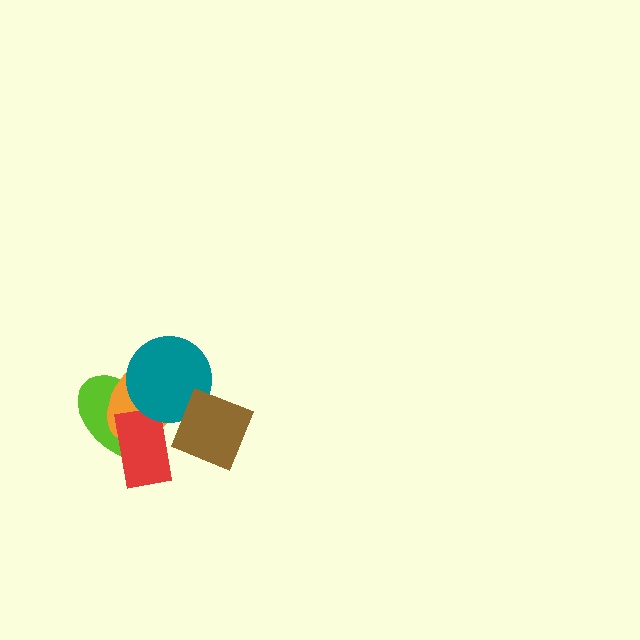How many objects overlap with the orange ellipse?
4 objects overlap with the orange ellipse.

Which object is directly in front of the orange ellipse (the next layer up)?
The red rectangle is directly in front of the orange ellipse.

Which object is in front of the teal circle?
The brown diamond is in front of the teal circle.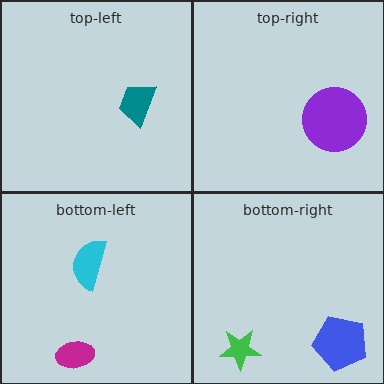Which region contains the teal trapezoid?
The top-left region.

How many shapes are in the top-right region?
1.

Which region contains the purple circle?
The top-right region.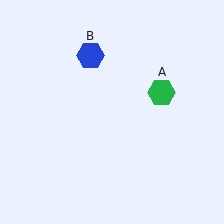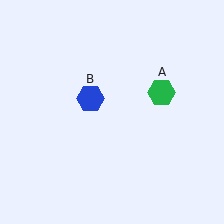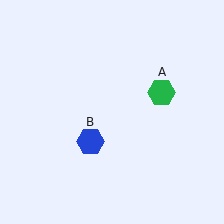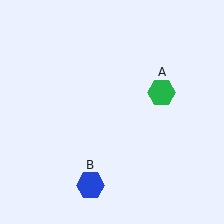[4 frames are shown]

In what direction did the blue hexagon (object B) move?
The blue hexagon (object B) moved down.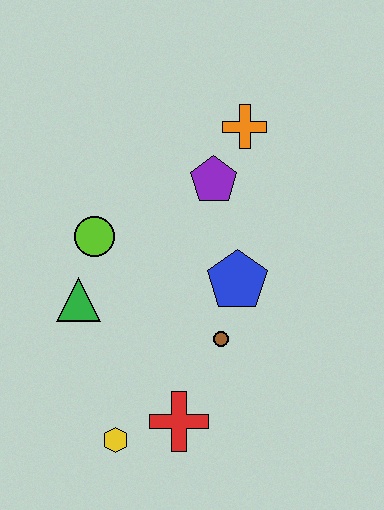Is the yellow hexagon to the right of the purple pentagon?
No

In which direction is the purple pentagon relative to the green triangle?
The purple pentagon is to the right of the green triangle.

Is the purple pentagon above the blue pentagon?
Yes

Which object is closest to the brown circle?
The blue pentagon is closest to the brown circle.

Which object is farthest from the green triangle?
The orange cross is farthest from the green triangle.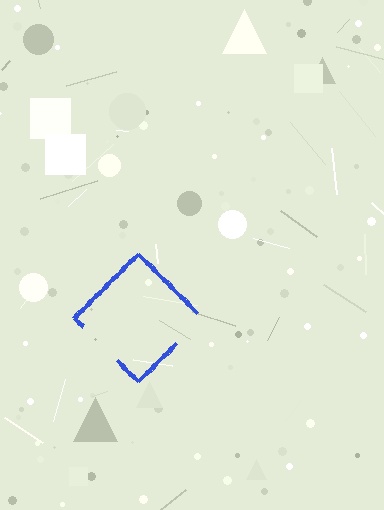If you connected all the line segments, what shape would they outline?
They would outline a diamond.